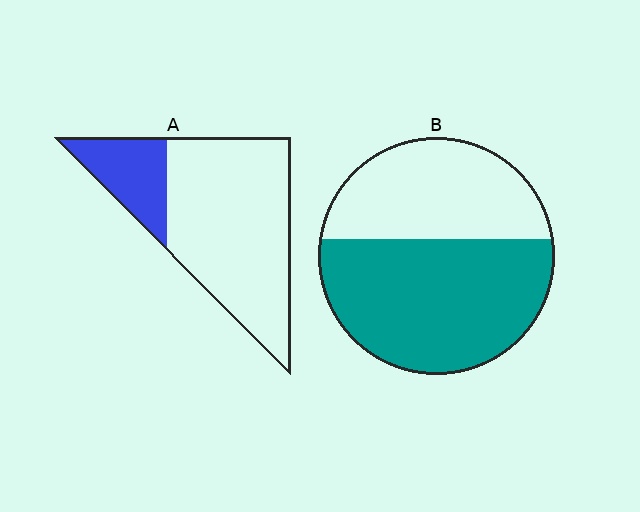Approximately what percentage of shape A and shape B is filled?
A is approximately 25% and B is approximately 60%.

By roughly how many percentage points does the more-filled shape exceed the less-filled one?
By roughly 35 percentage points (B over A).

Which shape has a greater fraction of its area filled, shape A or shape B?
Shape B.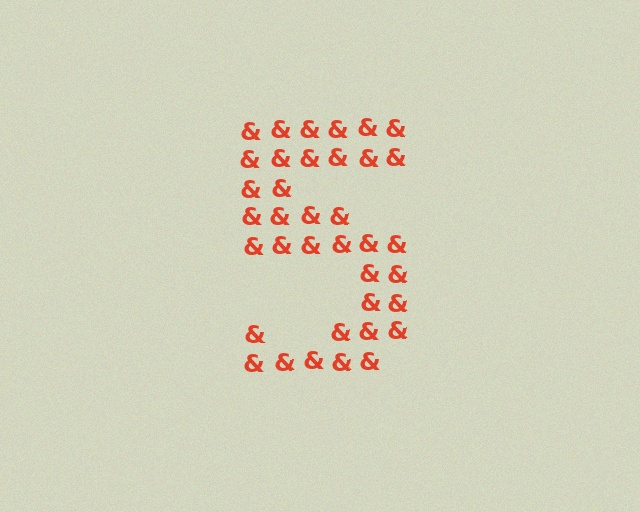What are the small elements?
The small elements are ampersands.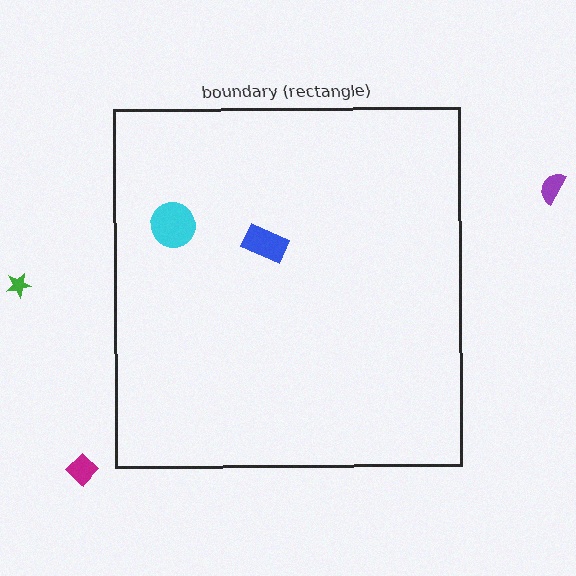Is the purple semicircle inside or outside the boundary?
Outside.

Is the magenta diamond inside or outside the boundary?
Outside.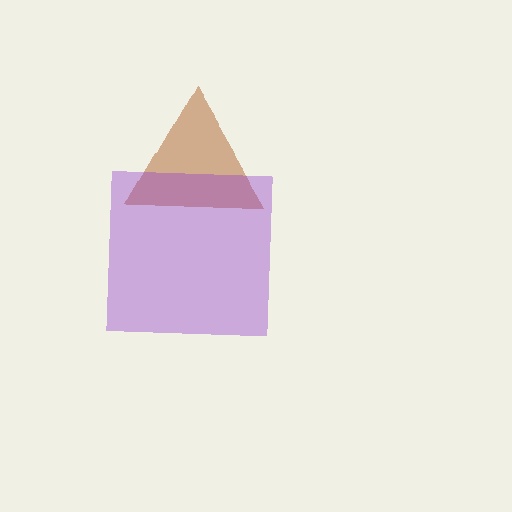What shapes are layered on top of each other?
The layered shapes are: a brown triangle, a purple square.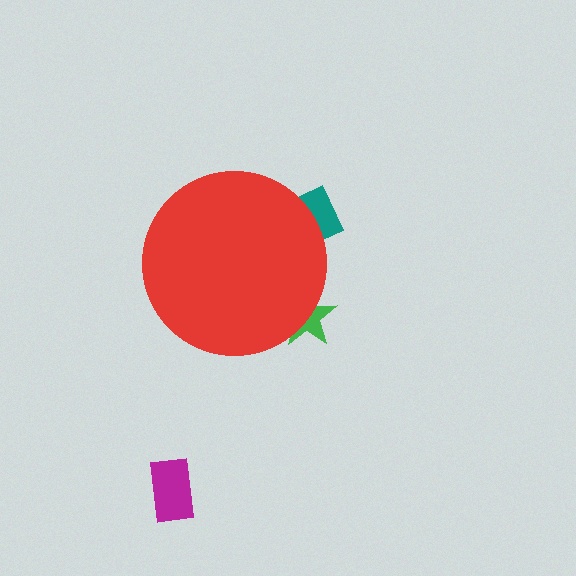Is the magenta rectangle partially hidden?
No, the magenta rectangle is fully visible.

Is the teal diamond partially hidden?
Yes, the teal diamond is partially hidden behind the red circle.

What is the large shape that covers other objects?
A red circle.